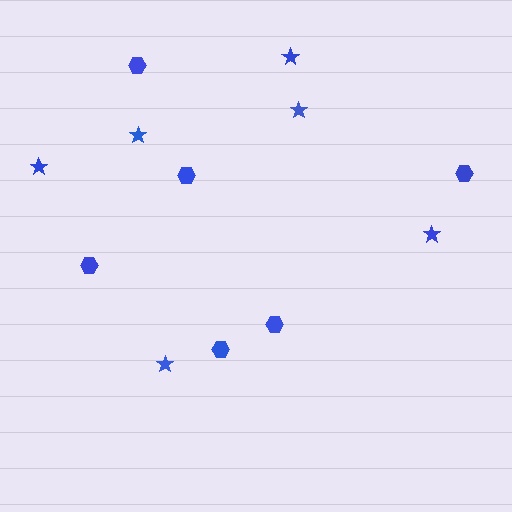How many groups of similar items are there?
There are 2 groups: one group of hexagons (6) and one group of stars (6).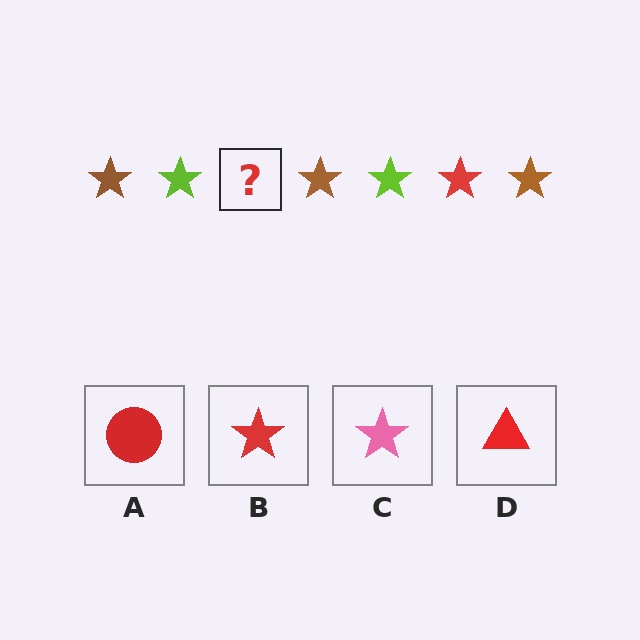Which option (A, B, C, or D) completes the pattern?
B.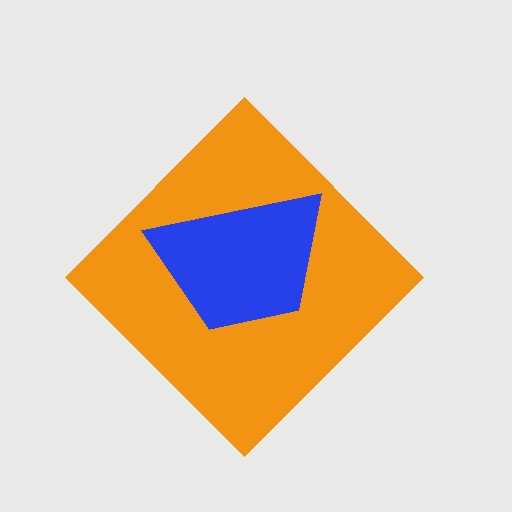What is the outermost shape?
The orange diamond.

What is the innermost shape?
The blue trapezoid.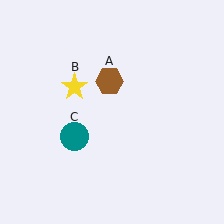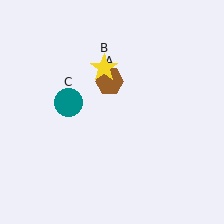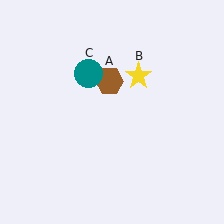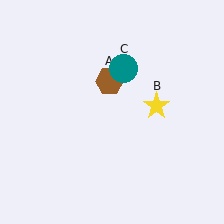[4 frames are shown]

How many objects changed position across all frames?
2 objects changed position: yellow star (object B), teal circle (object C).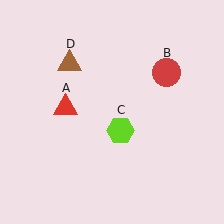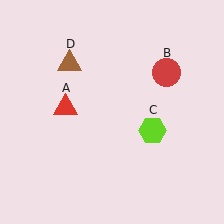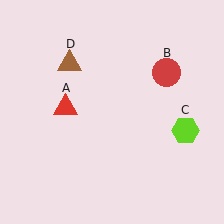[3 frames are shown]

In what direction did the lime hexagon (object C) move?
The lime hexagon (object C) moved right.